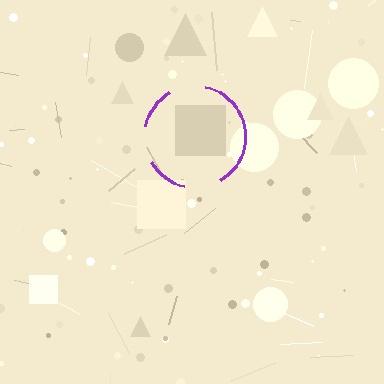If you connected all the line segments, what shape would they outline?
They would outline a circle.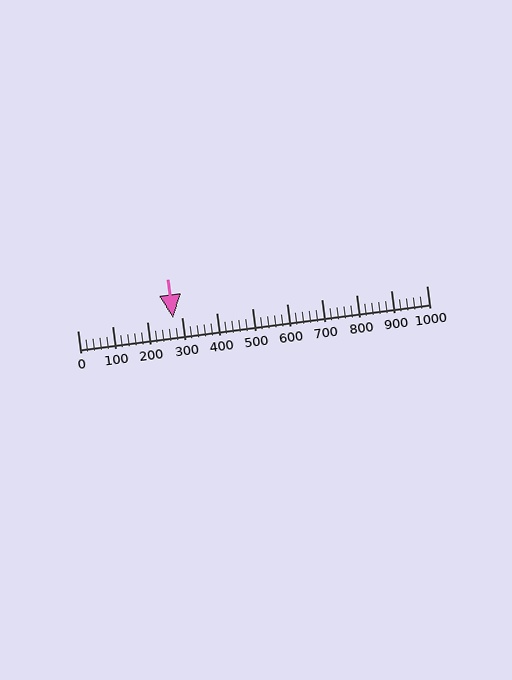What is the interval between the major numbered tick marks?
The major tick marks are spaced 100 units apart.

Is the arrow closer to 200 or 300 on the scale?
The arrow is closer to 300.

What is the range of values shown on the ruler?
The ruler shows values from 0 to 1000.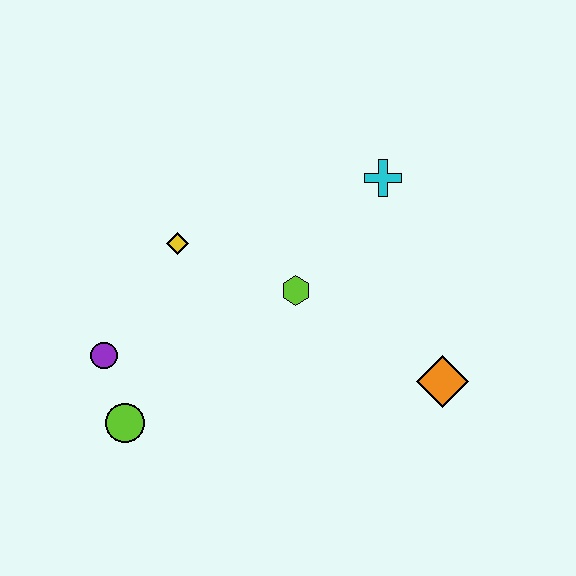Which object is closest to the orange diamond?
The lime hexagon is closest to the orange diamond.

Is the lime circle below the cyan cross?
Yes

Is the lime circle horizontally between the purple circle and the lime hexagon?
Yes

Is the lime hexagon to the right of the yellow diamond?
Yes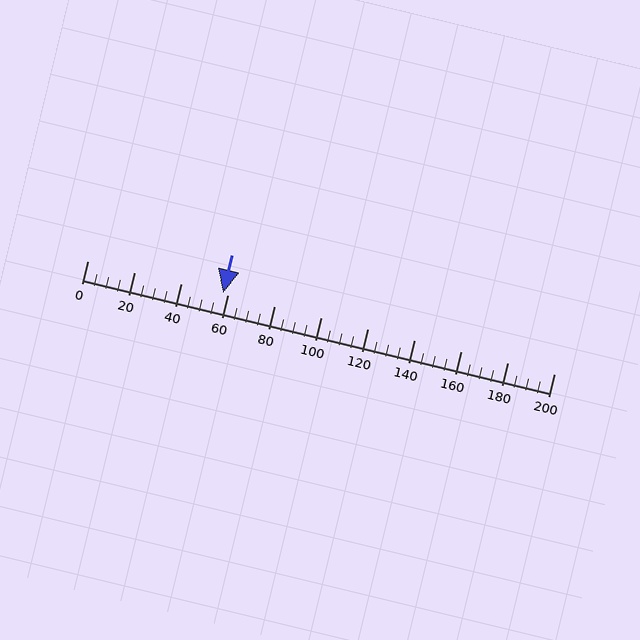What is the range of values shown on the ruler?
The ruler shows values from 0 to 200.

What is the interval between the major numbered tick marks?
The major tick marks are spaced 20 units apart.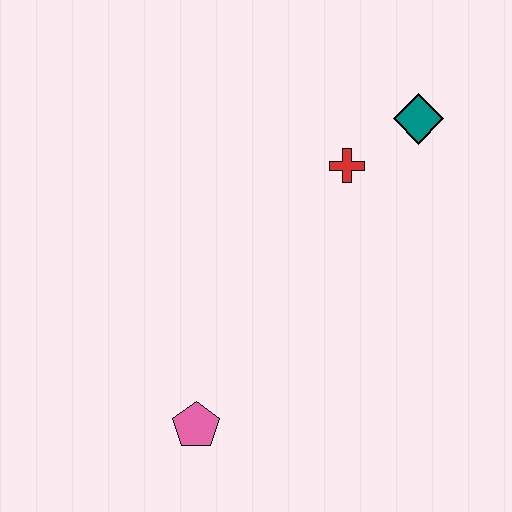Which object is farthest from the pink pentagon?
The teal diamond is farthest from the pink pentagon.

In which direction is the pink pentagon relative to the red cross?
The pink pentagon is below the red cross.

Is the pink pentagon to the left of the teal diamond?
Yes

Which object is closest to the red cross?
The teal diamond is closest to the red cross.